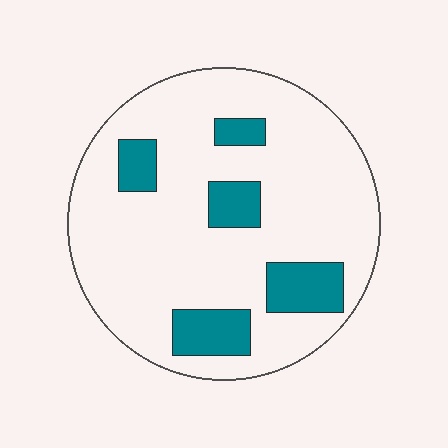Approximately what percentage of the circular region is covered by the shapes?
Approximately 20%.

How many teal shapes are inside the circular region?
5.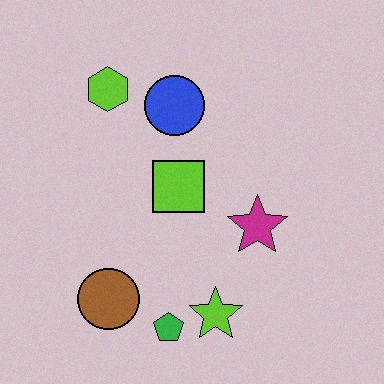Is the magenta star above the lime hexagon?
No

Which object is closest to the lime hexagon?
The blue circle is closest to the lime hexagon.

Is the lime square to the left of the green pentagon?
No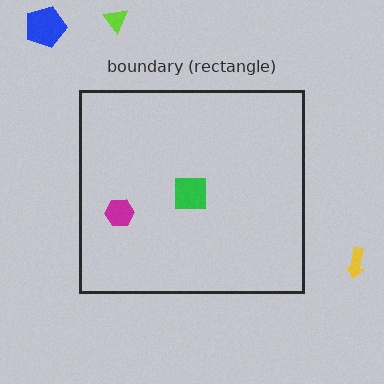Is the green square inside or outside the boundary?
Inside.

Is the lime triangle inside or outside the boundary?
Outside.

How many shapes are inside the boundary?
2 inside, 3 outside.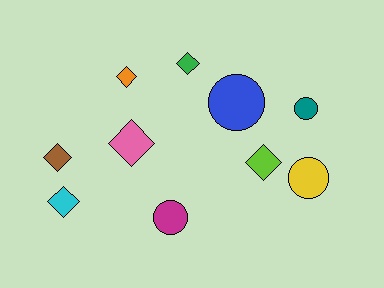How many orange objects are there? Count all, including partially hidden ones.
There is 1 orange object.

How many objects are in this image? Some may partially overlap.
There are 10 objects.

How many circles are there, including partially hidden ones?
There are 4 circles.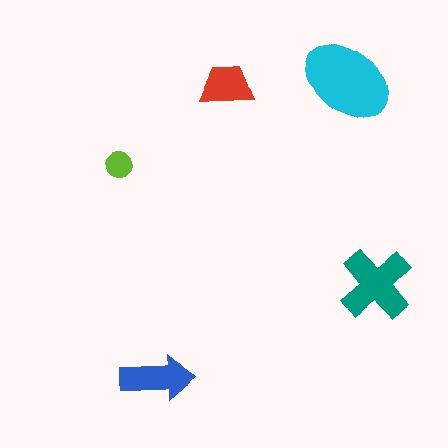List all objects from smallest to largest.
The lime circle, the red trapezoid, the blue arrow, the teal cross, the cyan ellipse.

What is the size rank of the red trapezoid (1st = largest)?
4th.